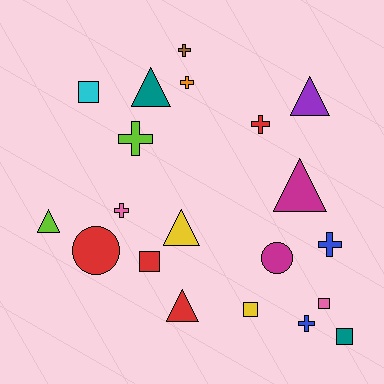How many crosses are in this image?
There are 7 crosses.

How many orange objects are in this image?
There is 1 orange object.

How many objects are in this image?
There are 20 objects.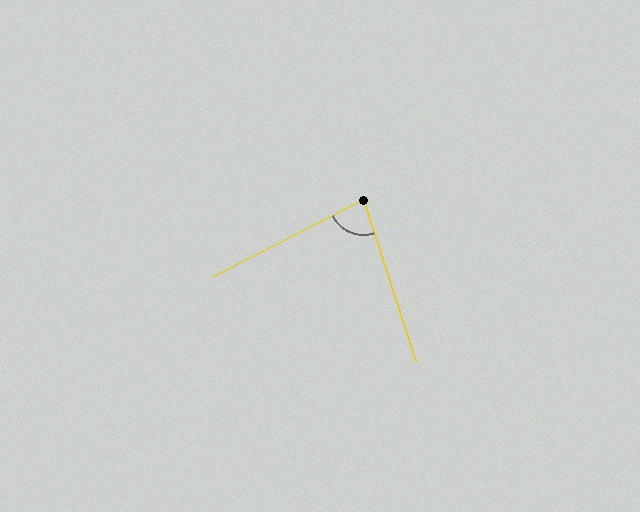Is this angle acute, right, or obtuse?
It is acute.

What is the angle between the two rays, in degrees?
Approximately 81 degrees.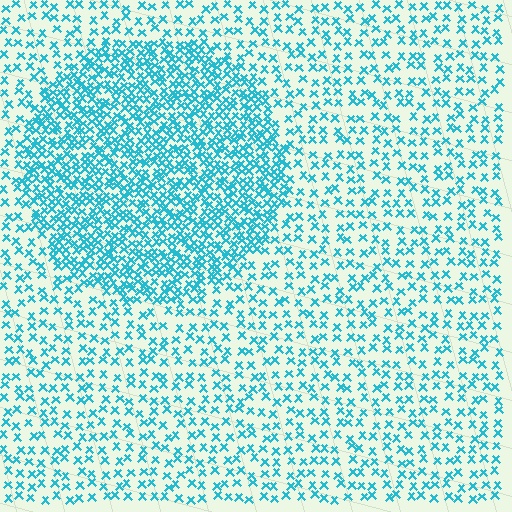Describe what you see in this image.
The image contains small cyan elements arranged at two different densities. A circle-shaped region is visible where the elements are more densely packed than the surrounding area.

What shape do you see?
I see a circle.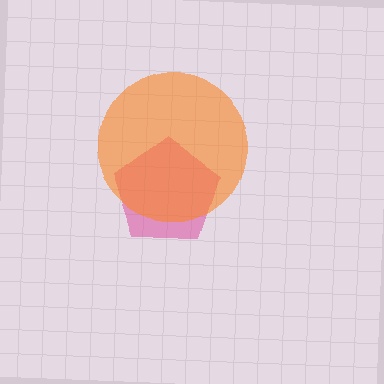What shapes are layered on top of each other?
The layered shapes are: a magenta pentagon, an orange circle.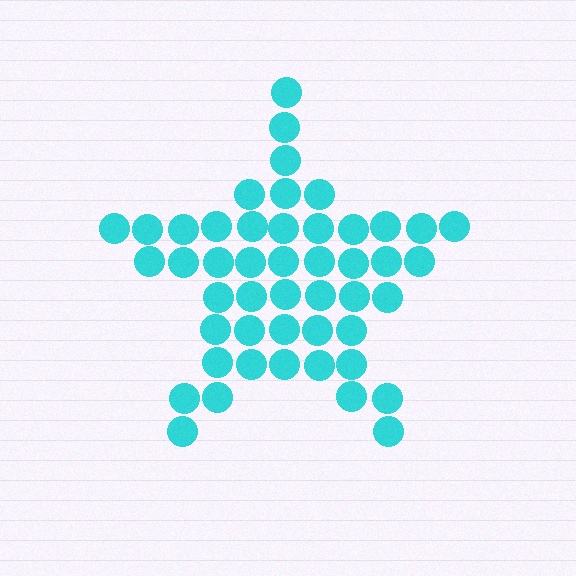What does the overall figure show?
The overall figure shows a star.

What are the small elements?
The small elements are circles.